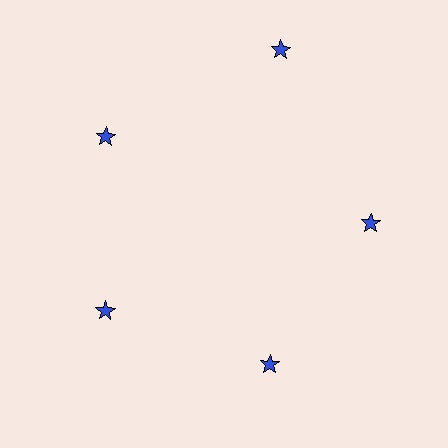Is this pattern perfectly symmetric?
No. The 5 blue stars are arranged in a ring, but one element near the 1 o'clock position is pushed outward from the center, breaking the 5-fold rotational symmetry.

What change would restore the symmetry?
The symmetry would be restored by moving it inward, back onto the ring so that all 5 stars sit at equal angles and equal distance from the center.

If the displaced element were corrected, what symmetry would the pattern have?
It would have 5-fold rotational symmetry — the pattern would map onto itself every 72 degrees.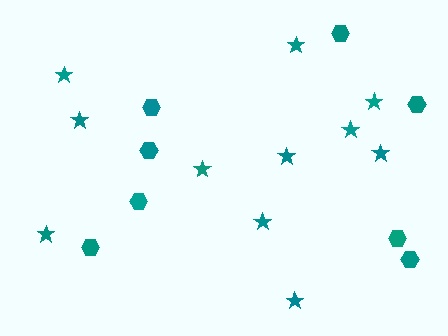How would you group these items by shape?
There are 2 groups: one group of hexagons (8) and one group of stars (11).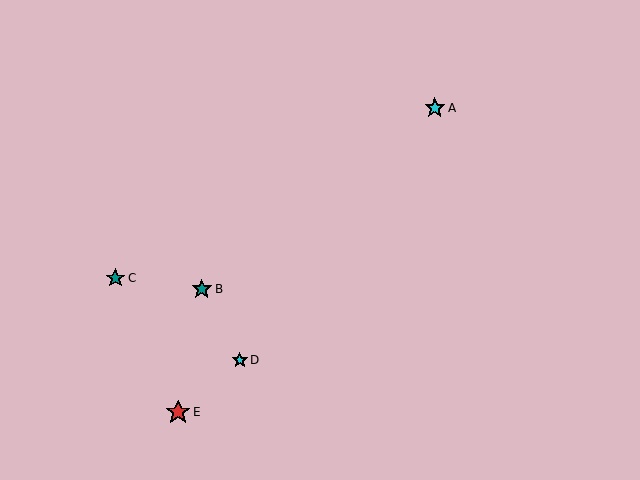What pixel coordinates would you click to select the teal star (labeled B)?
Click at (202, 289) to select the teal star B.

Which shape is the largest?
The red star (labeled E) is the largest.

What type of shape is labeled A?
Shape A is a cyan star.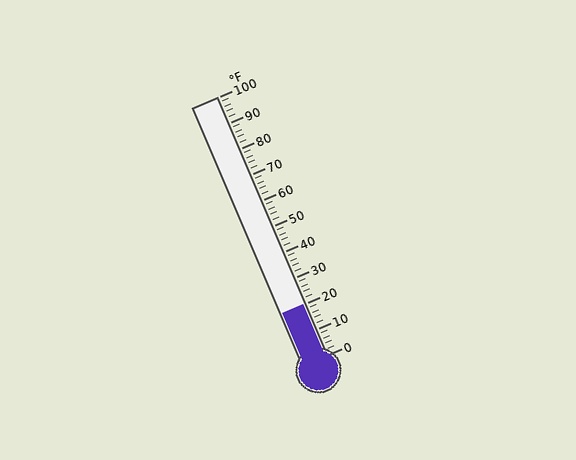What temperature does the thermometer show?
The thermometer shows approximately 20°F.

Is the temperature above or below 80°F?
The temperature is below 80°F.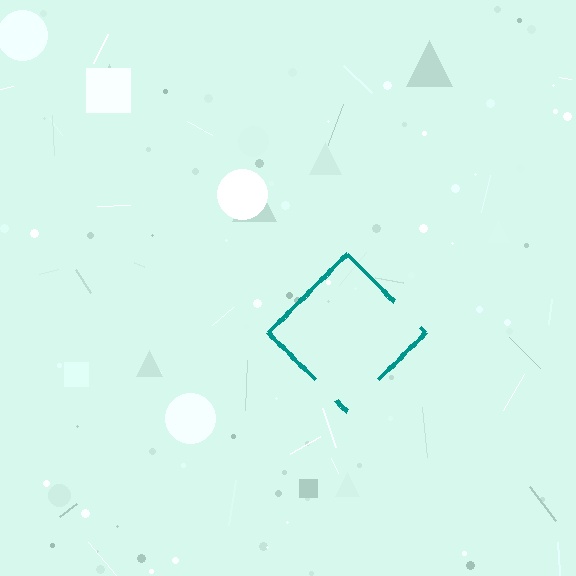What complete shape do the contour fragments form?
The contour fragments form a diamond.